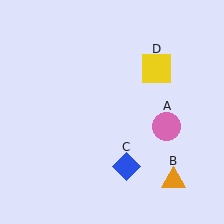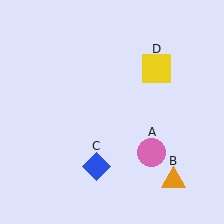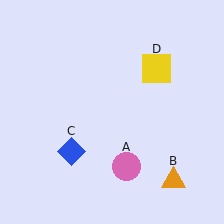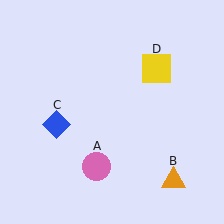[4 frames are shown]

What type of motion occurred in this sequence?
The pink circle (object A), blue diamond (object C) rotated clockwise around the center of the scene.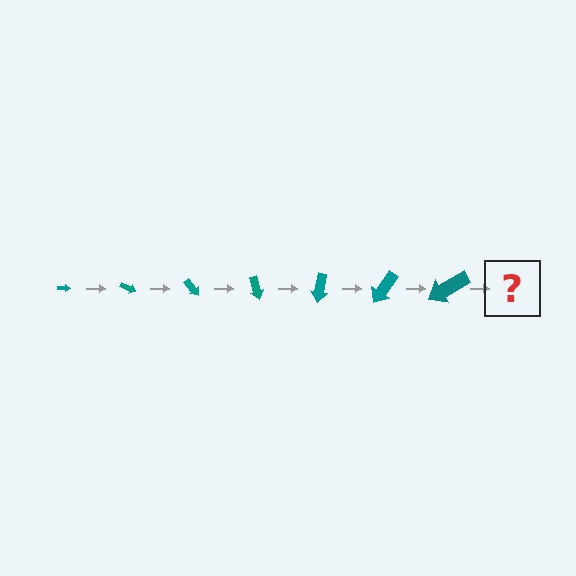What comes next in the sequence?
The next element should be an arrow, larger than the previous one and rotated 175 degrees from the start.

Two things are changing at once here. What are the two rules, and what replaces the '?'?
The two rules are that the arrow grows larger each step and it rotates 25 degrees each step. The '?' should be an arrow, larger than the previous one and rotated 175 degrees from the start.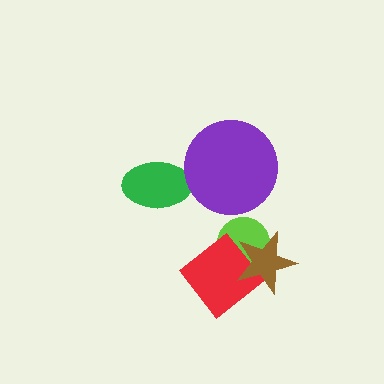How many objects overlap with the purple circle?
0 objects overlap with the purple circle.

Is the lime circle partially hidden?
Yes, it is partially covered by another shape.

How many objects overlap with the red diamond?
2 objects overlap with the red diamond.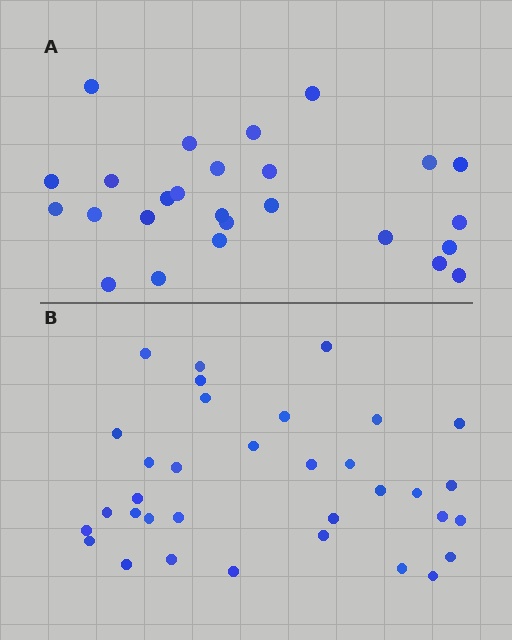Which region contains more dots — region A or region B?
Region B (the bottom region) has more dots.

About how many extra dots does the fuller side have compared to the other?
Region B has roughly 8 or so more dots than region A.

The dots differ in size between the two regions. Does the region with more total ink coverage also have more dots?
No. Region A has more total ink coverage because its dots are larger, but region B actually contains more individual dots. Total area can be misleading — the number of items is what matters here.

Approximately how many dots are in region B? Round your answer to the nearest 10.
About 30 dots. (The exact count is 34, which rounds to 30.)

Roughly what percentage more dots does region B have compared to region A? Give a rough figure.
About 30% more.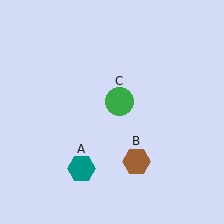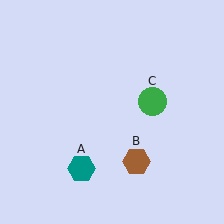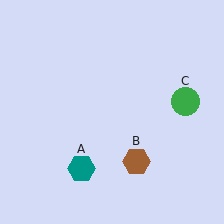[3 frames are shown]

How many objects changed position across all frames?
1 object changed position: green circle (object C).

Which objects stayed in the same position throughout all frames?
Teal hexagon (object A) and brown hexagon (object B) remained stationary.